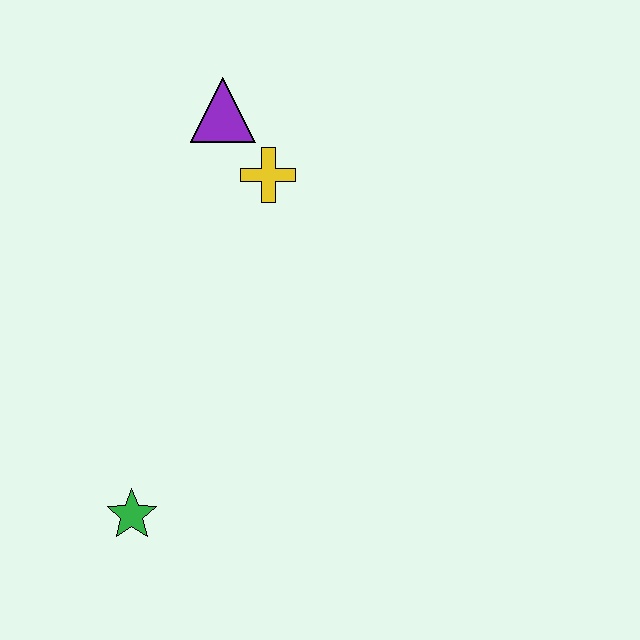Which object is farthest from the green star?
The purple triangle is farthest from the green star.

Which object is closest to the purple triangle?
The yellow cross is closest to the purple triangle.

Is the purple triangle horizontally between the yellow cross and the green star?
Yes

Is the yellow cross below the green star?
No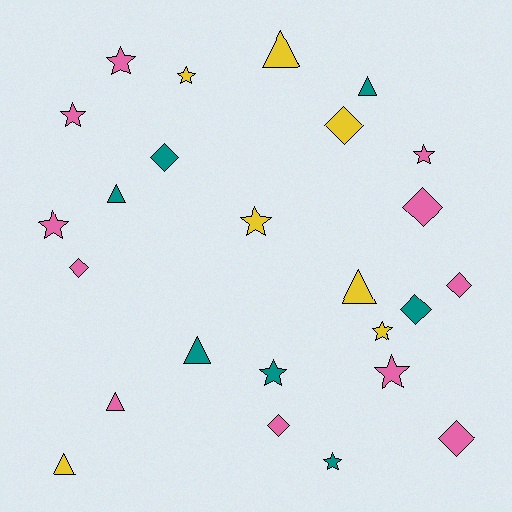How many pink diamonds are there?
There are 5 pink diamonds.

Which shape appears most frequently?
Star, with 10 objects.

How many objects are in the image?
There are 25 objects.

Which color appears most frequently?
Pink, with 11 objects.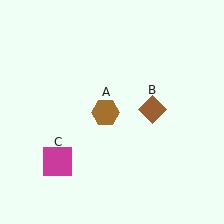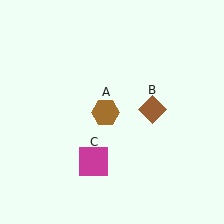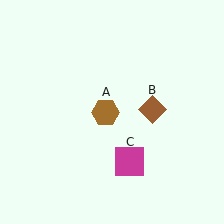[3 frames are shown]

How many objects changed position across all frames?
1 object changed position: magenta square (object C).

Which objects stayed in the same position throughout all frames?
Brown hexagon (object A) and brown diamond (object B) remained stationary.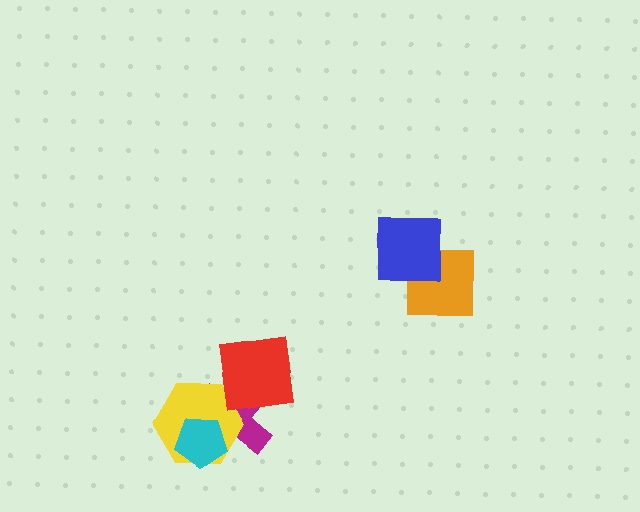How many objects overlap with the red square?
2 objects overlap with the red square.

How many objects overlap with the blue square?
1 object overlaps with the blue square.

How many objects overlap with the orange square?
1 object overlaps with the orange square.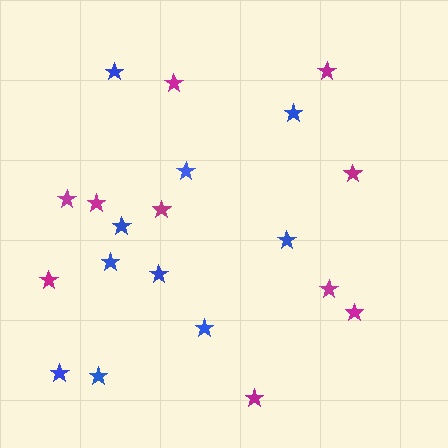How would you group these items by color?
There are 2 groups: one group of blue stars (10) and one group of magenta stars (10).